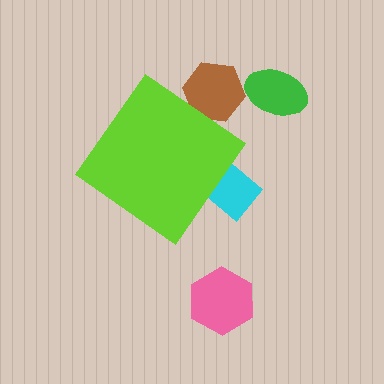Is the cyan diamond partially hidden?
Yes, the cyan diamond is partially hidden behind the lime diamond.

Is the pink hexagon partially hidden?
No, the pink hexagon is fully visible.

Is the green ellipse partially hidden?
No, the green ellipse is fully visible.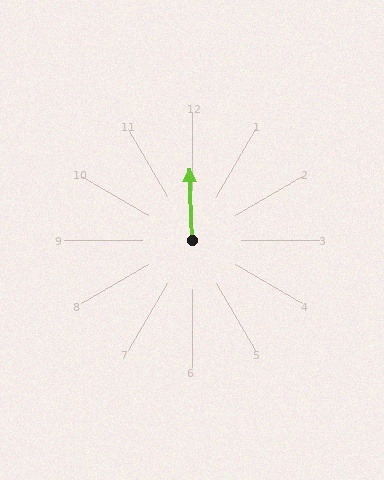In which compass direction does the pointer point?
North.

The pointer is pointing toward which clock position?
Roughly 12 o'clock.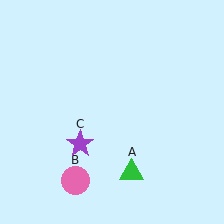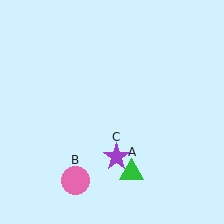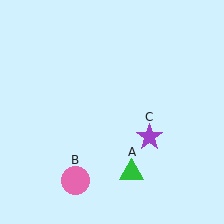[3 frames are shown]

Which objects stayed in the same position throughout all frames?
Green triangle (object A) and pink circle (object B) remained stationary.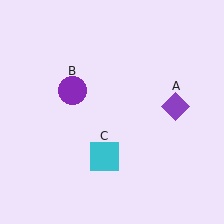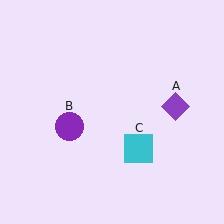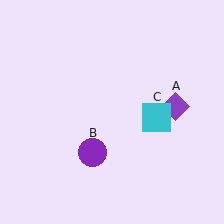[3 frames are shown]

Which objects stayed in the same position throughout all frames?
Purple diamond (object A) remained stationary.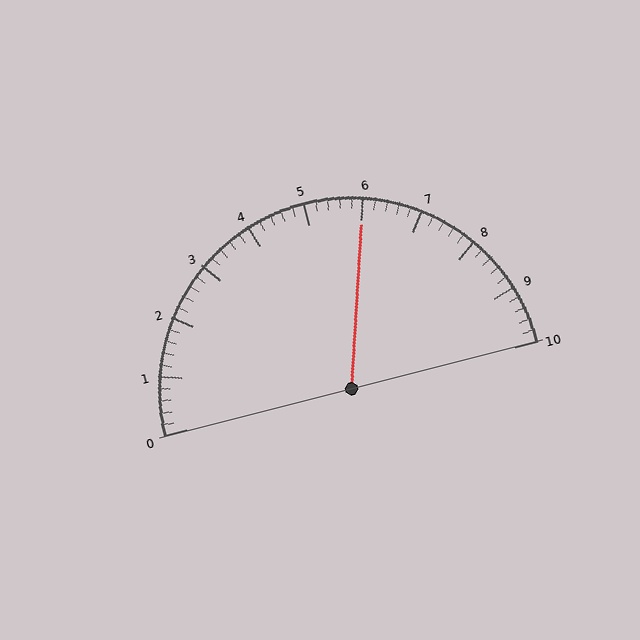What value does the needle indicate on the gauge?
The needle indicates approximately 6.0.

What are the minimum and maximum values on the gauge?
The gauge ranges from 0 to 10.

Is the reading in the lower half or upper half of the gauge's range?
The reading is in the upper half of the range (0 to 10).